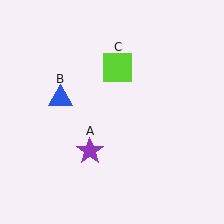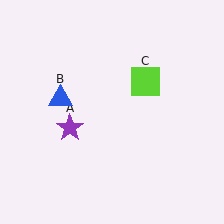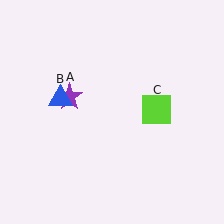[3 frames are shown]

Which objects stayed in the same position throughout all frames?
Blue triangle (object B) remained stationary.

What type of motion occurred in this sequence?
The purple star (object A), lime square (object C) rotated clockwise around the center of the scene.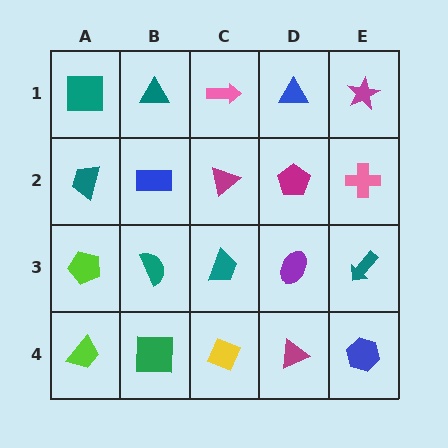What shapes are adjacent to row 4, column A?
A lime pentagon (row 3, column A), a green square (row 4, column B).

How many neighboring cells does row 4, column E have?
2.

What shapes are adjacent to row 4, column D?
A purple ellipse (row 3, column D), a yellow diamond (row 4, column C), a blue hexagon (row 4, column E).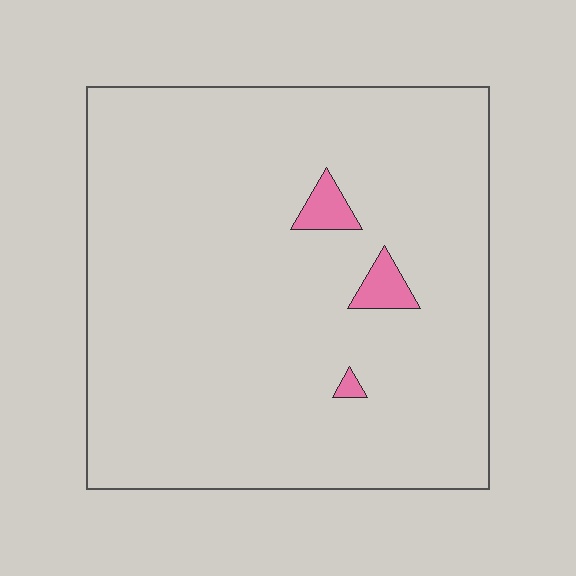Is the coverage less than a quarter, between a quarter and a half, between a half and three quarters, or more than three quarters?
Less than a quarter.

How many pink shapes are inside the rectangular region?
3.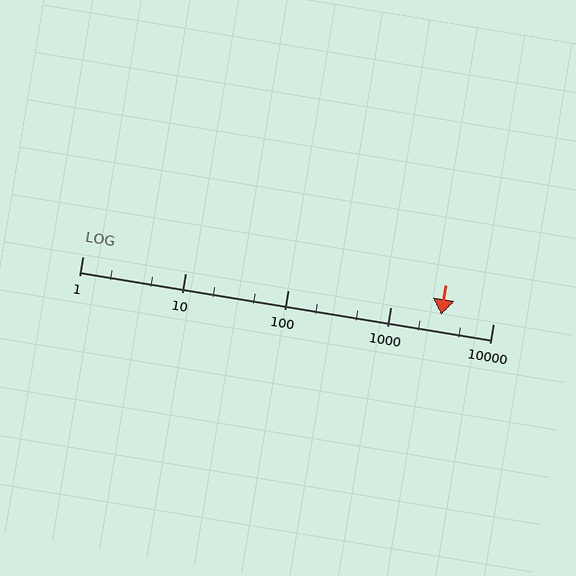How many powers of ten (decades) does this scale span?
The scale spans 4 decades, from 1 to 10000.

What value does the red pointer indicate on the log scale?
The pointer indicates approximately 3100.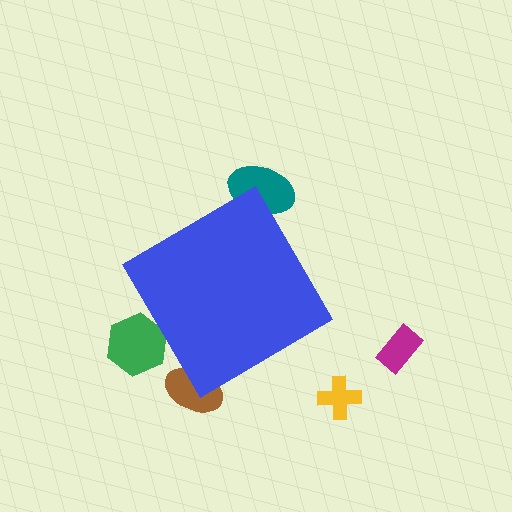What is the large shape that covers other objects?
A blue diamond.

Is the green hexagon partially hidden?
Yes, the green hexagon is partially hidden behind the blue diamond.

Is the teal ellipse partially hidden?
Yes, the teal ellipse is partially hidden behind the blue diamond.